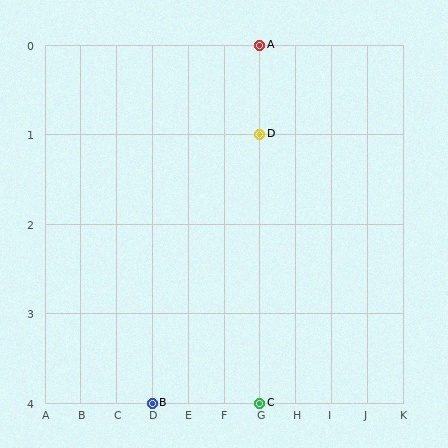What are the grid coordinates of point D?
Point D is at grid coordinates (G, 1).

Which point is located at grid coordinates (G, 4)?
Point C is at (G, 4).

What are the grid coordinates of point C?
Point C is at grid coordinates (G, 4).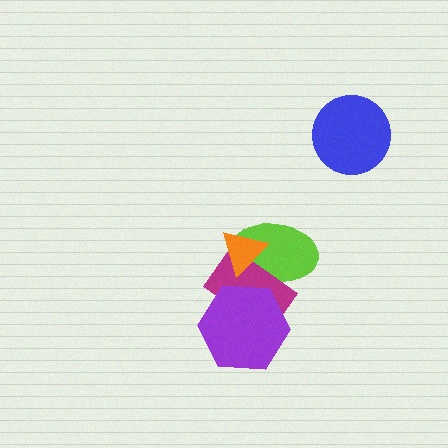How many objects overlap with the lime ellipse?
3 objects overlap with the lime ellipse.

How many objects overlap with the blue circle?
0 objects overlap with the blue circle.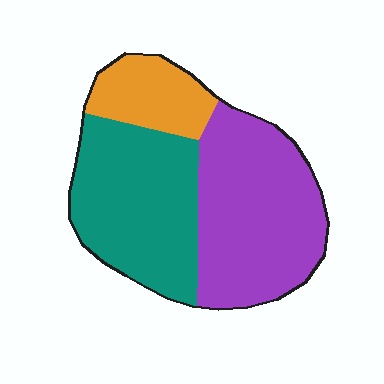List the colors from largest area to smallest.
From largest to smallest: purple, teal, orange.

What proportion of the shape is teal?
Teal takes up between a quarter and a half of the shape.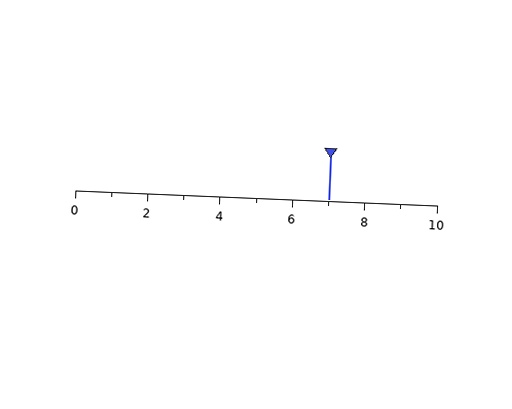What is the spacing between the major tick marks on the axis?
The major ticks are spaced 2 apart.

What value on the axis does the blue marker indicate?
The marker indicates approximately 7.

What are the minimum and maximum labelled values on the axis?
The axis runs from 0 to 10.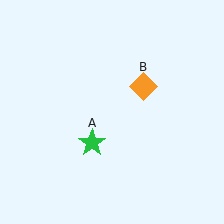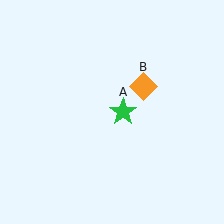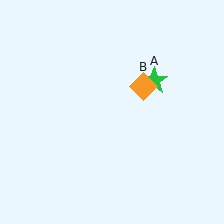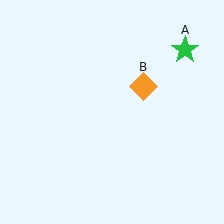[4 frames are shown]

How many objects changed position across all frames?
1 object changed position: green star (object A).